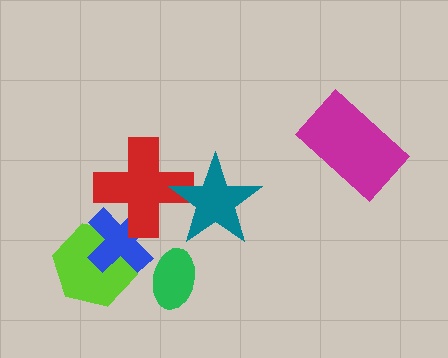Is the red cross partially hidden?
Yes, it is partially covered by another shape.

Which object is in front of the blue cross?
The red cross is in front of the blue cross.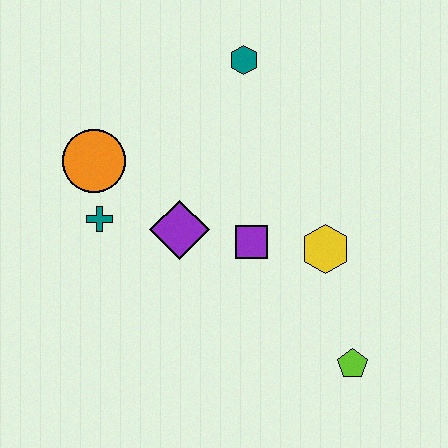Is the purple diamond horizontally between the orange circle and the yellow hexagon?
Yes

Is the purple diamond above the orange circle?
No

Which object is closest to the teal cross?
The orange circle is closest to the teal cross.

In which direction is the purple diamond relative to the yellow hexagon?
The purple diamond is to the left of the yellow hexagon.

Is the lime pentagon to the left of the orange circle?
No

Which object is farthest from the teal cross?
The lime pentagon is farthest from the teal cross.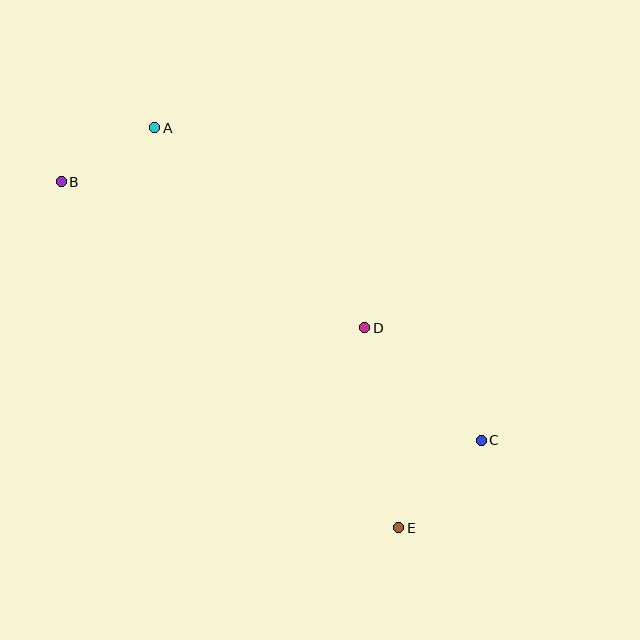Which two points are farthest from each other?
Points B and C are farthest from each other.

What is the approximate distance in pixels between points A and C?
The distance between A and C is approximately 452 pixels.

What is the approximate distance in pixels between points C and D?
The distance between C and D is approximately 162 pixels.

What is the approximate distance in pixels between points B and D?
The distance between B and D is approximately 337 pixels.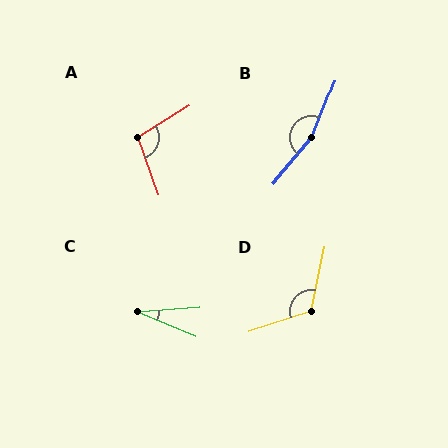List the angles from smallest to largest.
C (27°), A (102°), D (120°), B (161°).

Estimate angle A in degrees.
Approximately 102 degrees.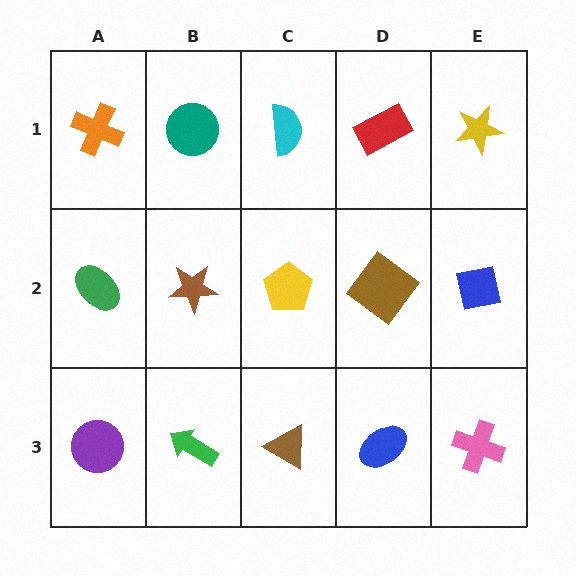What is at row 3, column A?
A purple circle.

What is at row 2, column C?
A yellow pentagon.